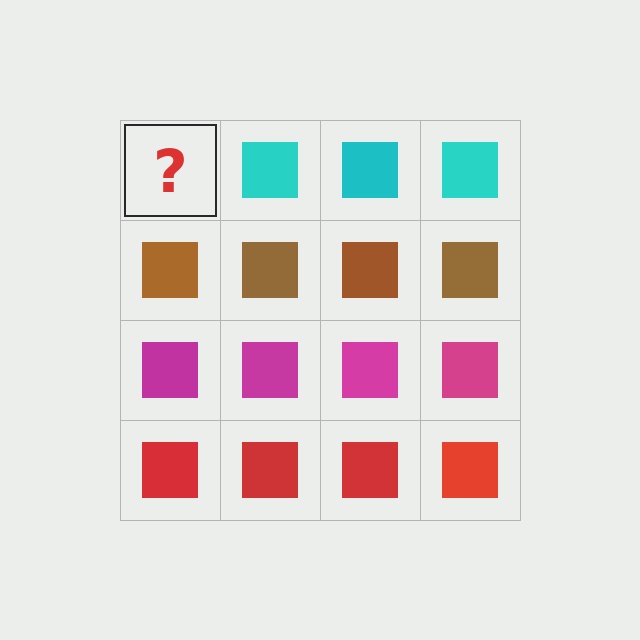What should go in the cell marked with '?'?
The missing cell should contain a cyan square.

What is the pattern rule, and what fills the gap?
The rule is that each row has a consistent color. The gap should be filled with a cyan square.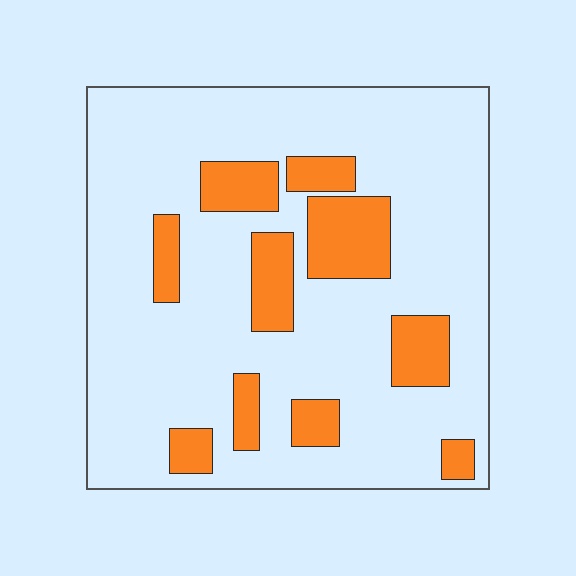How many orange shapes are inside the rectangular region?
10.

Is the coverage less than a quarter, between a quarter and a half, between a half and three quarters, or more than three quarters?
Less than a quarter.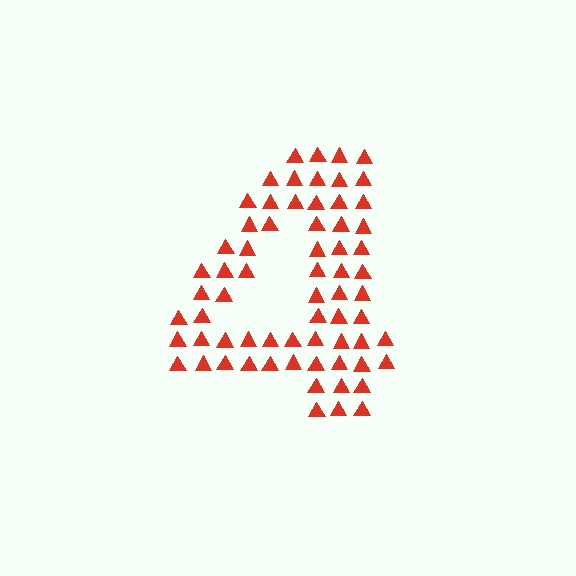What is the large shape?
The large shape is the digit 4.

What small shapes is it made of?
It is made of small triangles.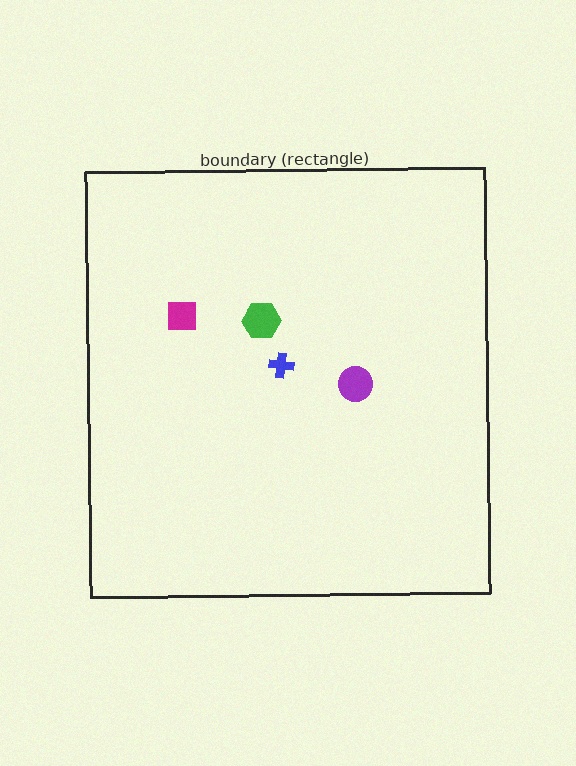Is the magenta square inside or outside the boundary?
Inside.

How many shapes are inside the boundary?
4 inside, 0 outside.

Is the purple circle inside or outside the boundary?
Inside.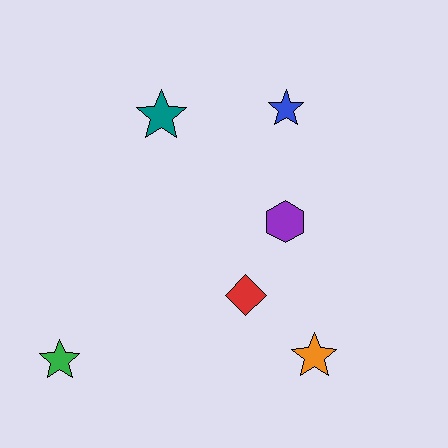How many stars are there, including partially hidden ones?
There are 4 stars.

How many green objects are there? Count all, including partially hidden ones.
There is 1 green object.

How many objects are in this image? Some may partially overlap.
There are 6 objects.